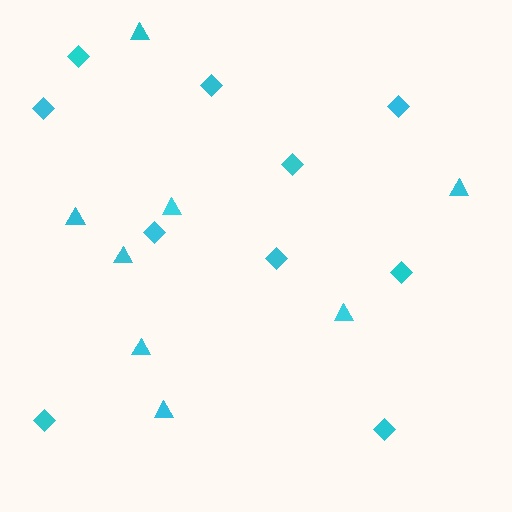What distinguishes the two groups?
There are 2 groups: one group of diamonds (10) and one group of triangles (8).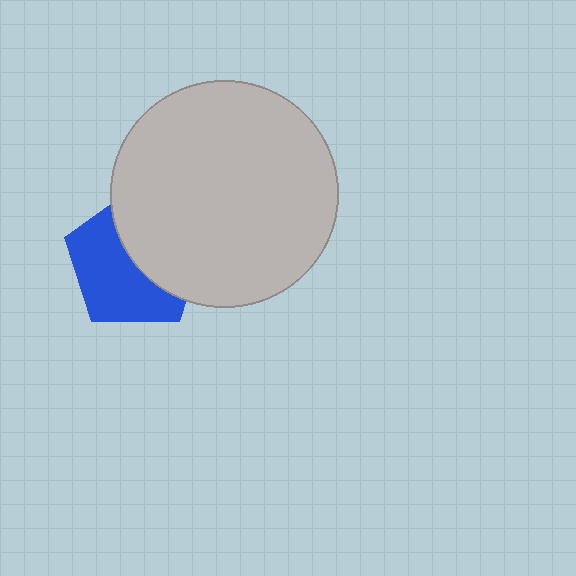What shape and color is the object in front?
The object in front is a light gray circle.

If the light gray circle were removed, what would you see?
You would see the complete blue pentagon.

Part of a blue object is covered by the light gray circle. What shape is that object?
It is a pentagon.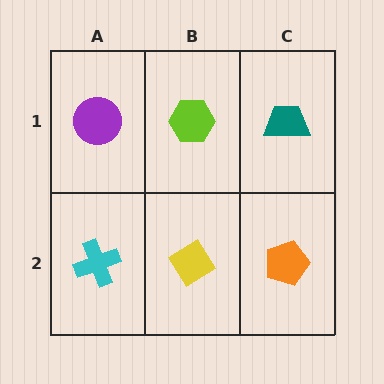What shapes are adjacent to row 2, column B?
A lime hexagon (row 1, column B), a cyan cross (row 2, column A), an orange pentagon (row 2, column C).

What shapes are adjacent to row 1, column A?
A cyan cross (row 2, column A), a lime hexagon (row 1, column B).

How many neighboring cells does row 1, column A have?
2.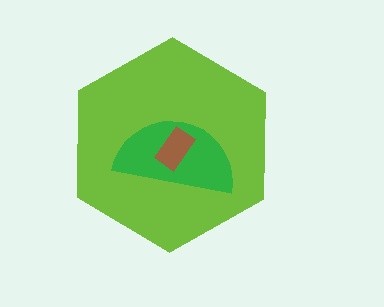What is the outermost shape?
The lime hexagon.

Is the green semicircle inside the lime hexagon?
Yes.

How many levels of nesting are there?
3.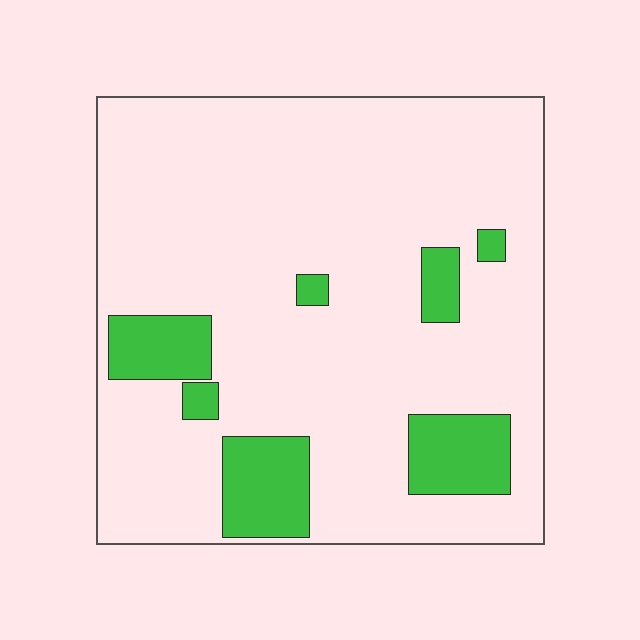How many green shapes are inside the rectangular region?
7.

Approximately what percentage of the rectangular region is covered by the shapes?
Approximately 15%.